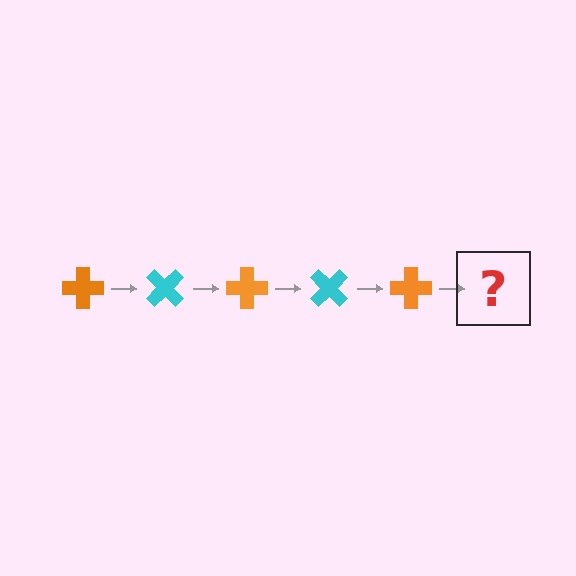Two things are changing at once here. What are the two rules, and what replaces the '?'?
The two rules are that it rotates 45 degrees each step and the color cycles through orange and cyan. The '?' should be a cyan cross, rotated 225 degrees from the start.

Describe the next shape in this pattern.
It should be a cyan cross, rotated 225 degrees from the start.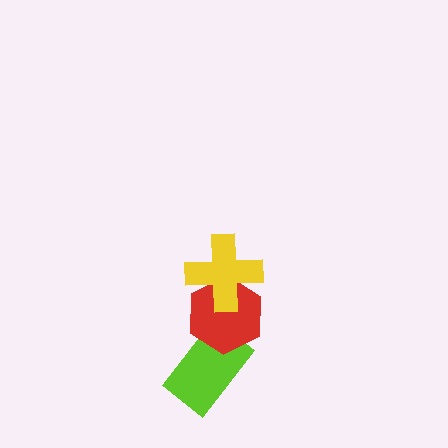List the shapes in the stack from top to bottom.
From top to bottom: the yellow cross, the red hexagon, the lime rectangle.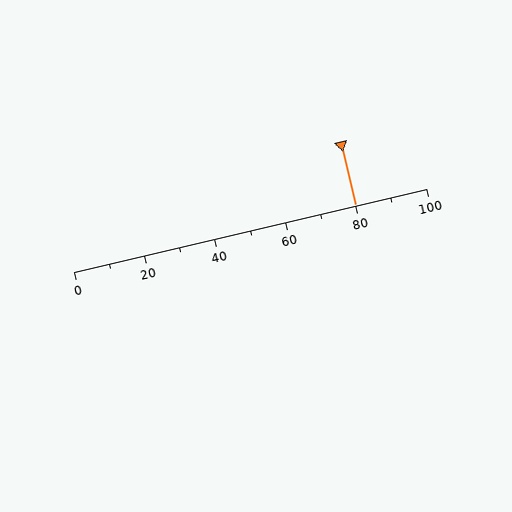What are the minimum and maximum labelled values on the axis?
The axis runs from 0 to 100.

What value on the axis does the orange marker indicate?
The marker indicates approximately 80.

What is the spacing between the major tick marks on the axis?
The major ticks are spaced 20 apart.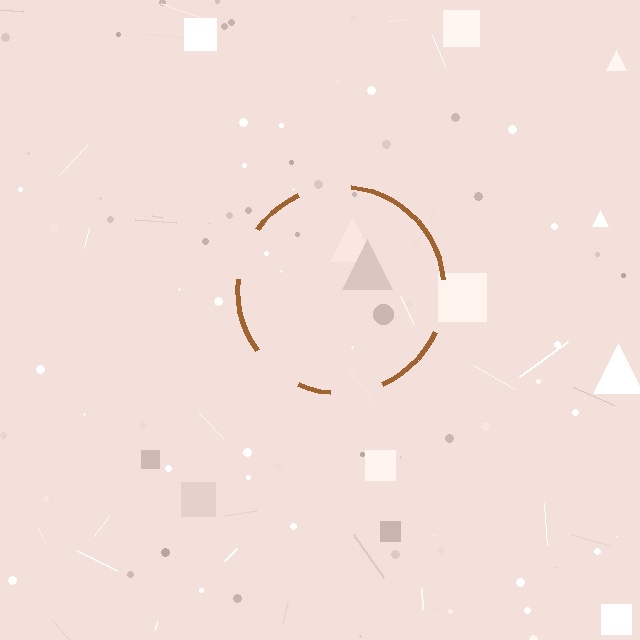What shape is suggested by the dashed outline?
The dashed outline suggests a circle.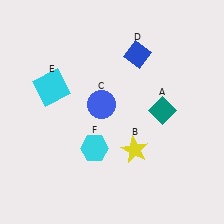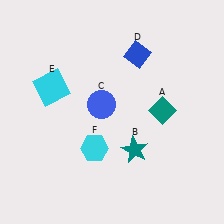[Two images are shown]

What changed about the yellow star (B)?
In Image 1, B is yellow. In Image 2, it changed to teal.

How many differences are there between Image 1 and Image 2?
There is 1 difference between the two images.